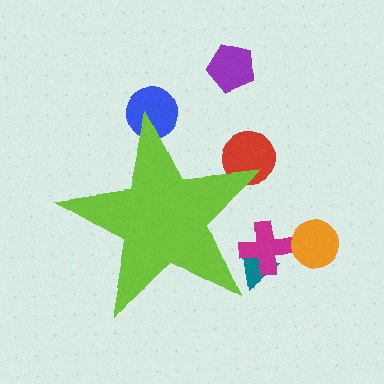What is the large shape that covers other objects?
A lime star.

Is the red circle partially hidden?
Yes, the red circle is partially hidden behind the lime star.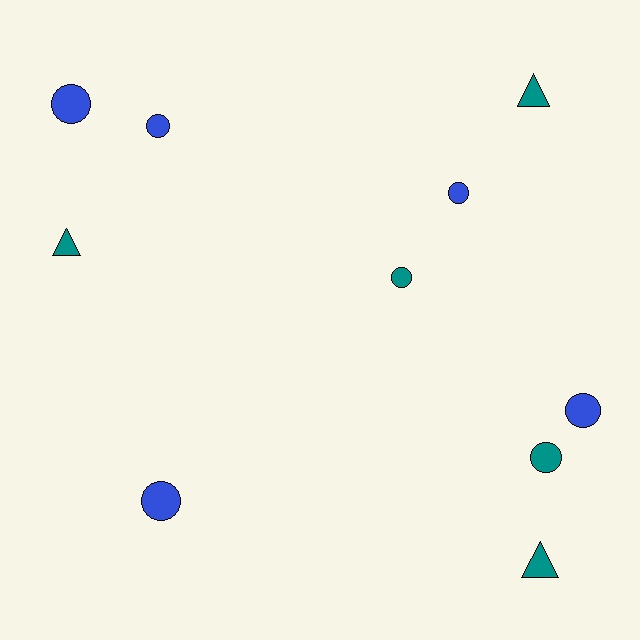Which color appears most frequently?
Blue, with 5 objects.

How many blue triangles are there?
There are no blue triangles.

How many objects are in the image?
There are 10 objects.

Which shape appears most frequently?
Circle, with 7 objects.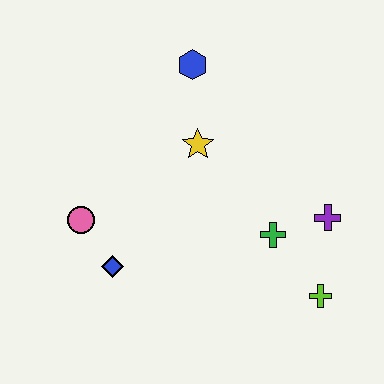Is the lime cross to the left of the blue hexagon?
No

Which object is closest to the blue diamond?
The pink circle is closest to the blue diamond.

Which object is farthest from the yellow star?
The lime cross is farthest from the yellow star.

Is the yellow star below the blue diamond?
No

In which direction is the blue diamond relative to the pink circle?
The blue diamond is below the pink circle.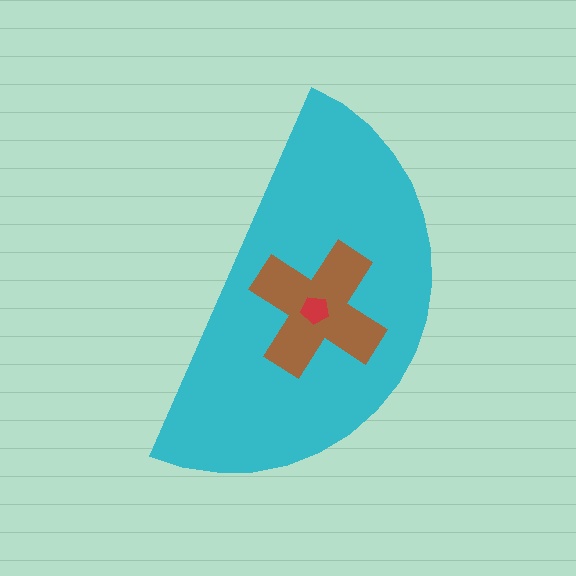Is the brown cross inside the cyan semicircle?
Yes.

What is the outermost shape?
The cyan semicircle.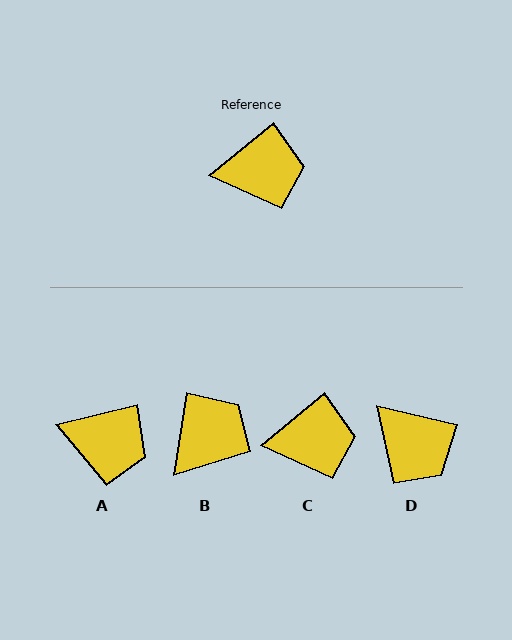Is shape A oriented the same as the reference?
No, it is off by about 26 degrees.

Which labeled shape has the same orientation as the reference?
C.